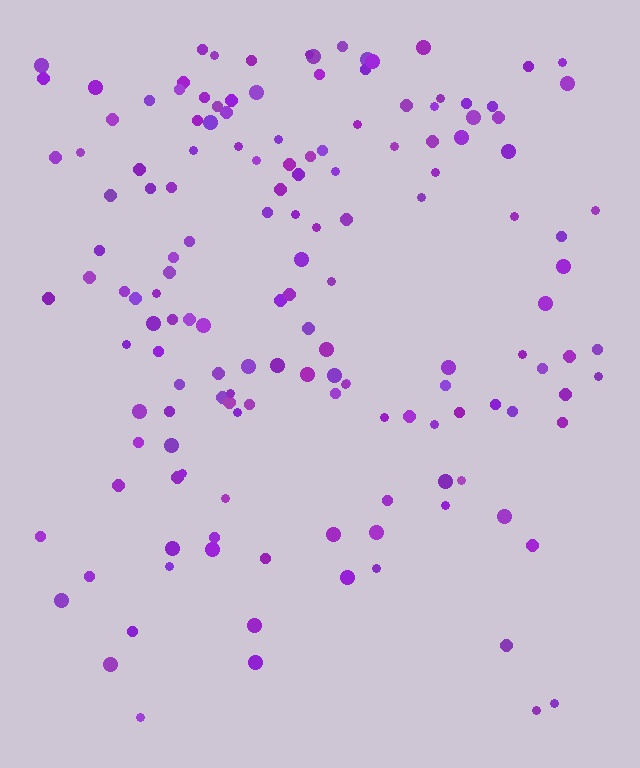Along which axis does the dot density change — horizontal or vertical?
Vertical.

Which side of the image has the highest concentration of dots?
The top.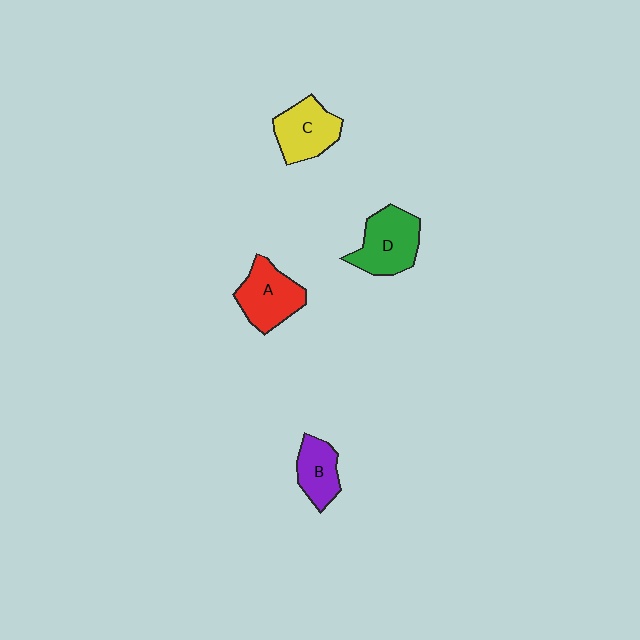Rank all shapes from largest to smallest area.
From largest to smallest: D (green), A (red), C (yellow), B (purple).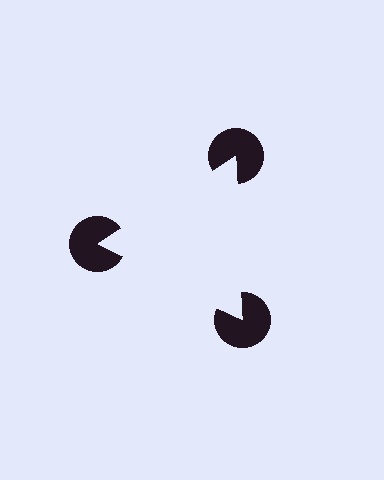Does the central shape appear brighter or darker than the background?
It typically appears slightly brighter than the background, even though no actual brightness change is drawn.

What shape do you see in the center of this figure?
An illusory triangle — its edges are inferred from the aligned wedge cuts in the pac-man discs, not physically drawn.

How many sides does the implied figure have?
3 sides.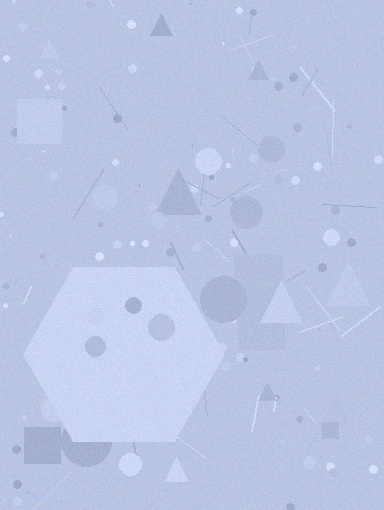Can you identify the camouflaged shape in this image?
The camouflaged shape is a hexagon.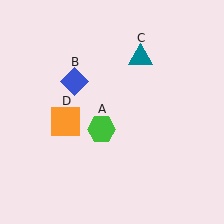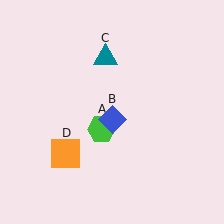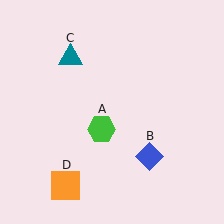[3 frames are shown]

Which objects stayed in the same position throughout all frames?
Green hexagon (object A) remained stationary.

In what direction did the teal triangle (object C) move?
The teal triangle (object C) moved left.